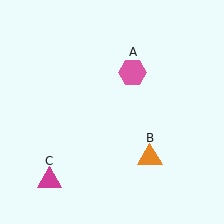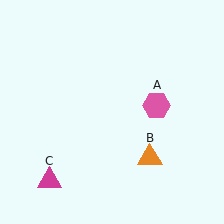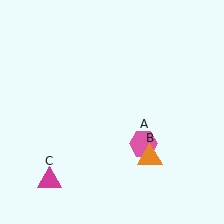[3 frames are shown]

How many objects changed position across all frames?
1 object changed position: pink hexagon (object A).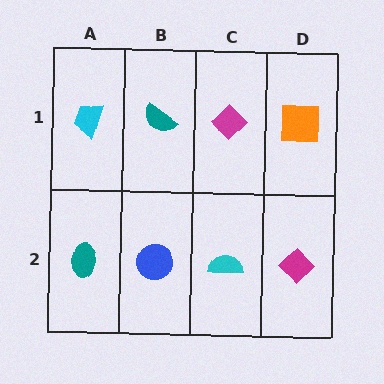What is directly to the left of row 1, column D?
A magenta diamond.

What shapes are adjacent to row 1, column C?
A cyan semicircle (row 2, column C), a teal semicircle (row 1, column B), an orange square (row 1, column D).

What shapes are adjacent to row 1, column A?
A teal ellipse (row 2, column A), a teal semicircle (row 1, column B).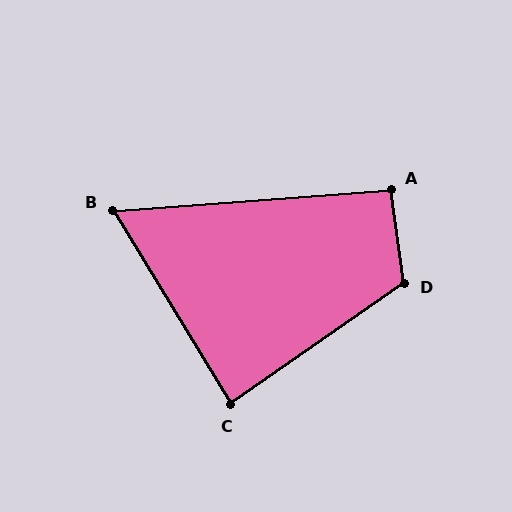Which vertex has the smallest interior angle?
B, at approximately 63 degrees.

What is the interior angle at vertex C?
Approximately 86 degrees (approximately right).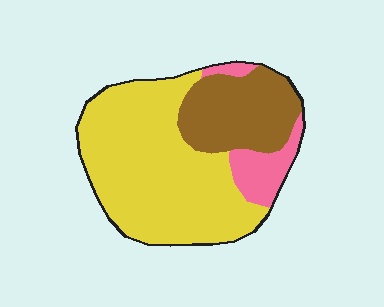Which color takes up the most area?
Yellow, at roughly 65%.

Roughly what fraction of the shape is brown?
Brown takes up between a sixth and a third of the shape.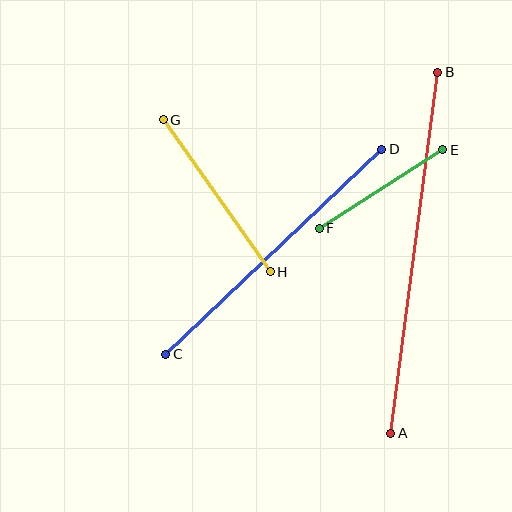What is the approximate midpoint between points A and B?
The midpoint is at approximately (414, 253) pixels.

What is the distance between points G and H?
The distance is approximately 186 pixels.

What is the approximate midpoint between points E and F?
The midpoint is at approximately (381, 189) pixels.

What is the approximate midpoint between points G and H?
The midpoint is at approximately (217, 196) pixels.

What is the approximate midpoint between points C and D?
The midpoint is at approximately (274, 252) pixels.